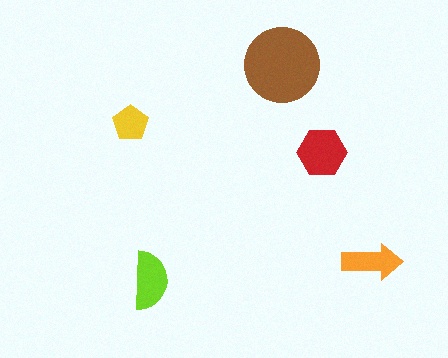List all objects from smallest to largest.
The yellow pentagon, the orange arrow, the lime semicircle, the red hexagon, the brown circle.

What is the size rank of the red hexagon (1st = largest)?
2nd.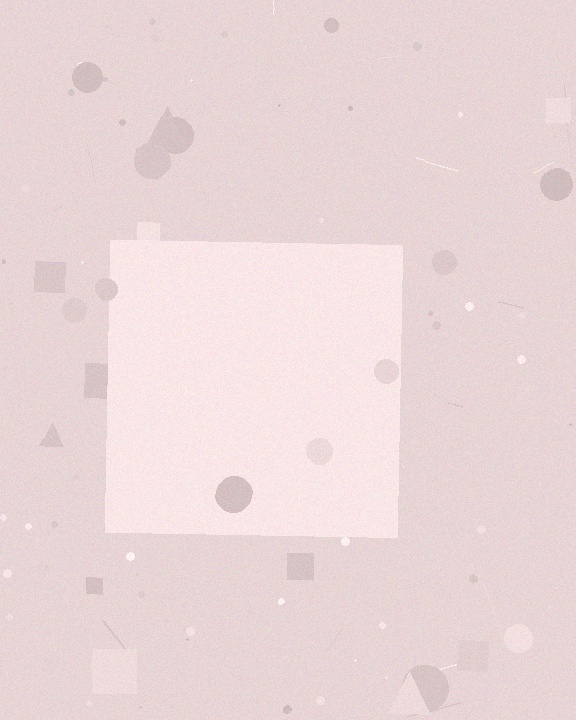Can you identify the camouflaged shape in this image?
The camouflaged shape is a square.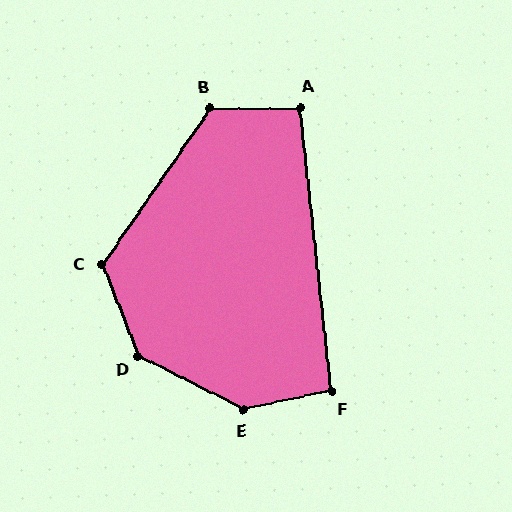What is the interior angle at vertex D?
Approximately 139 degrees (obtuse).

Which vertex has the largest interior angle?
E, at approximately 141 degrees.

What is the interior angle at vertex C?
Approximately 123 degrees (obtuse).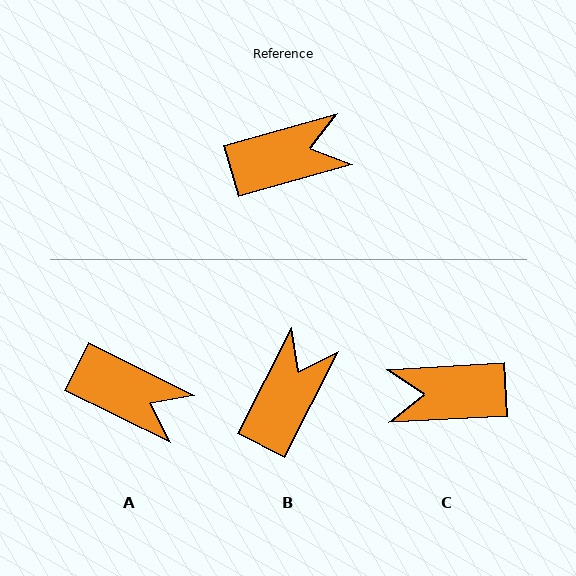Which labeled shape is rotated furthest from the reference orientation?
C, about 167 degrees away.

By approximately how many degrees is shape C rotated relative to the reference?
Approximately 167 degrees counter-clockwise.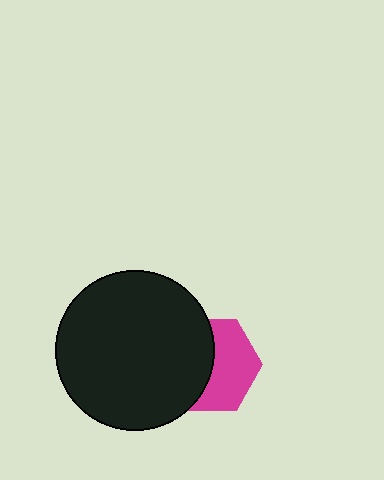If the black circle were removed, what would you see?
You would see the complete magenta hexagon.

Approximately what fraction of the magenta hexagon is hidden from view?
Roughly 48% of the magenta hexagon is hidden behind the black circle.